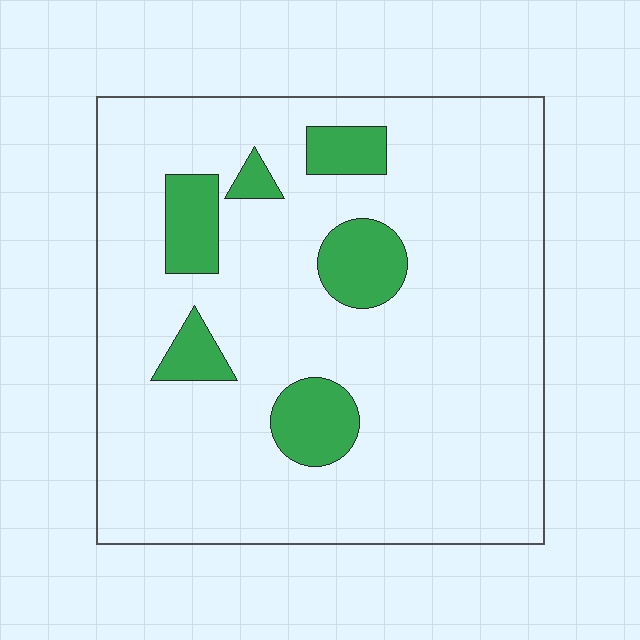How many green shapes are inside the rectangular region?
6.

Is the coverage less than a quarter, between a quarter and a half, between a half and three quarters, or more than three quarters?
Less than a quarter.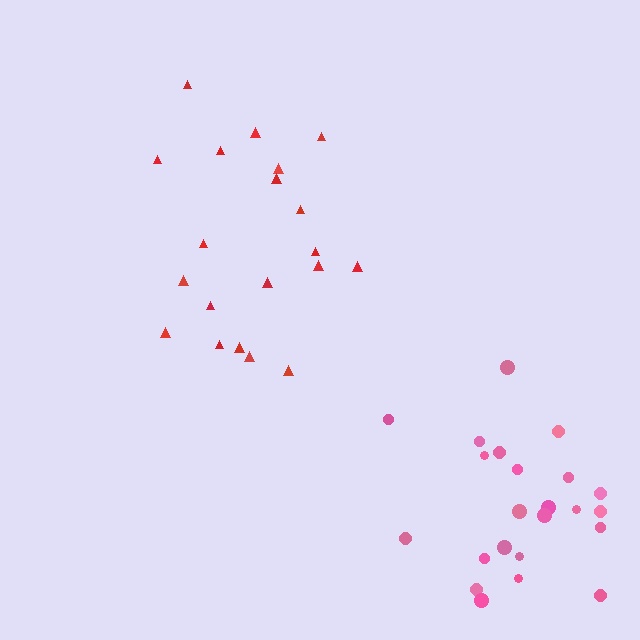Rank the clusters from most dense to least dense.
pink, red.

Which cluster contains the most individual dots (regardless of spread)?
Pink (23).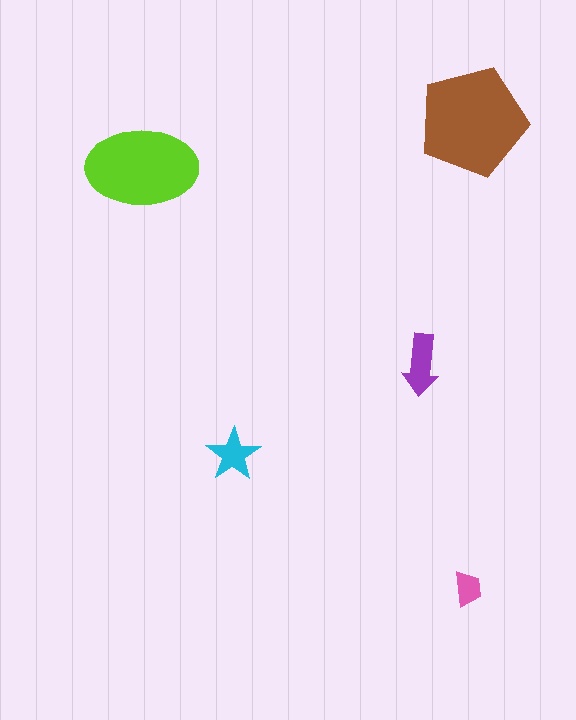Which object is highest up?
The brown pentagon is topmost.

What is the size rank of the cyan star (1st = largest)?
4th.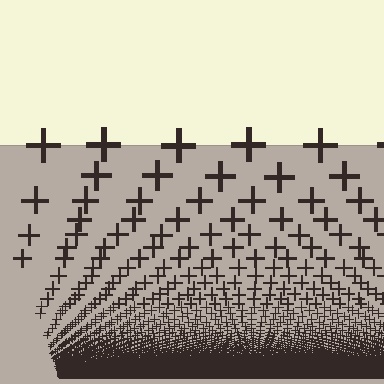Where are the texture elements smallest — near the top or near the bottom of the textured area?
Near the bottom.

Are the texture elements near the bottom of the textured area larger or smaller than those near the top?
Smaller. The gradient is inverted — elements near the bottom are smaller and denser.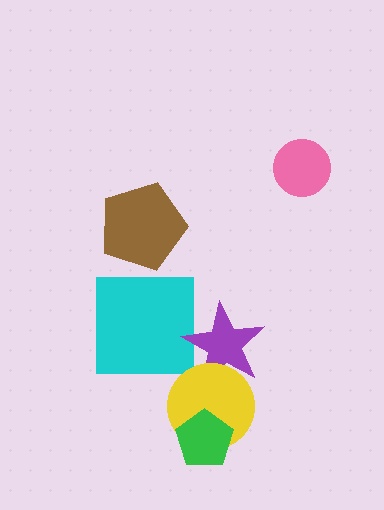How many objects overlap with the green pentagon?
1 object overlaps with the green pentagon.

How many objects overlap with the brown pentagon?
0 objects overlap with the brown pentagon.